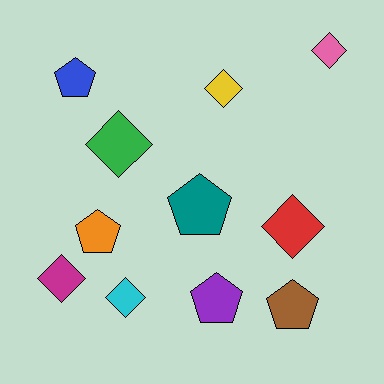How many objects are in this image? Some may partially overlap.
There are 11 objects.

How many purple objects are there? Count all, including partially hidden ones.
There is 1 purple object.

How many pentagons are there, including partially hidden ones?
There are 5 pentagons.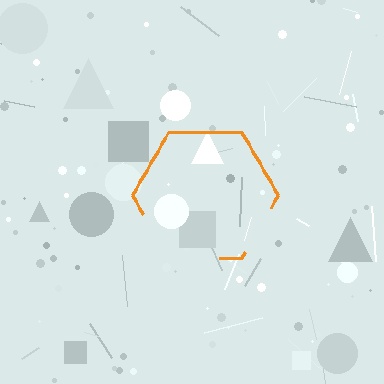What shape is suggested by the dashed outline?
The dashed outline suggests a hexagon.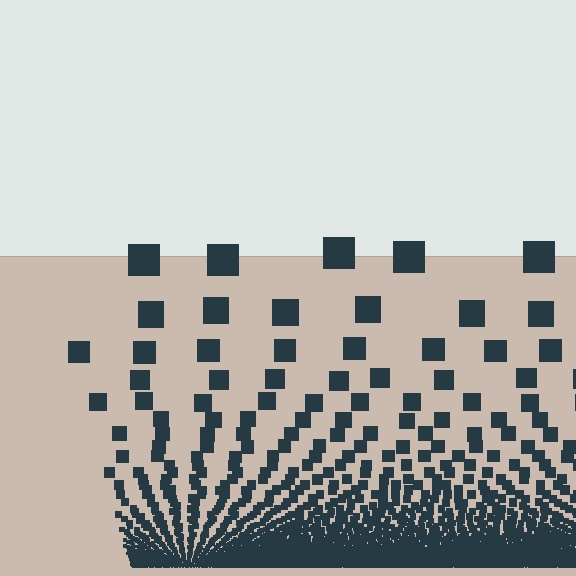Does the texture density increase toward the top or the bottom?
Density increases toward the bottom.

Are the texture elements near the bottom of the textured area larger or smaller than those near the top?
Smaller. The gradient is inverted — elements near the bottom are smaller and denser.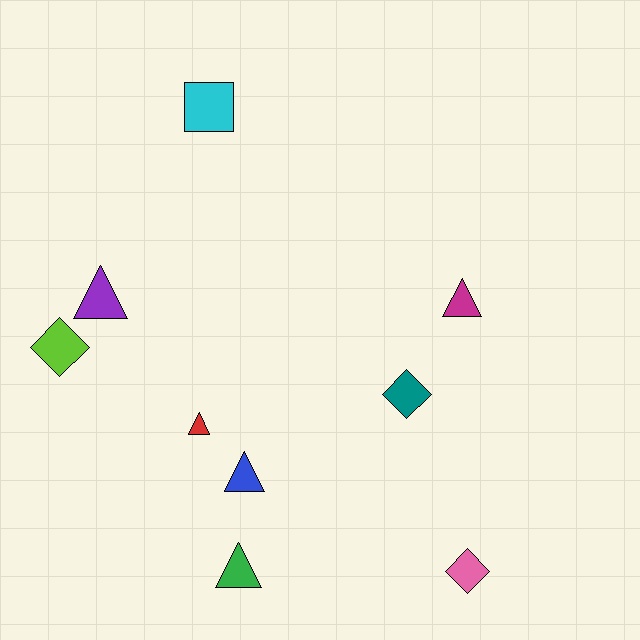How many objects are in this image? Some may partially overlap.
There are 9 objects.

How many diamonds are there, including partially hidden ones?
There are 3 diamonds.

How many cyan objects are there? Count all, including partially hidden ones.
There is 1 cyan object.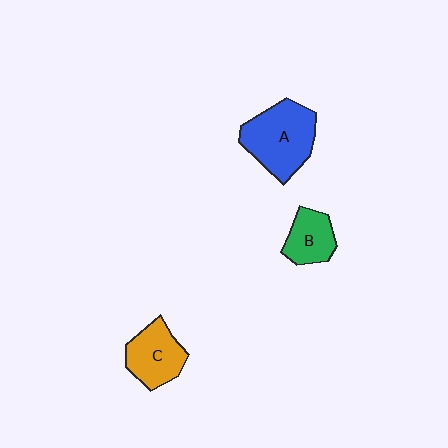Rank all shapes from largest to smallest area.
From largest to smallest: A (blue), C (orange), B (green).